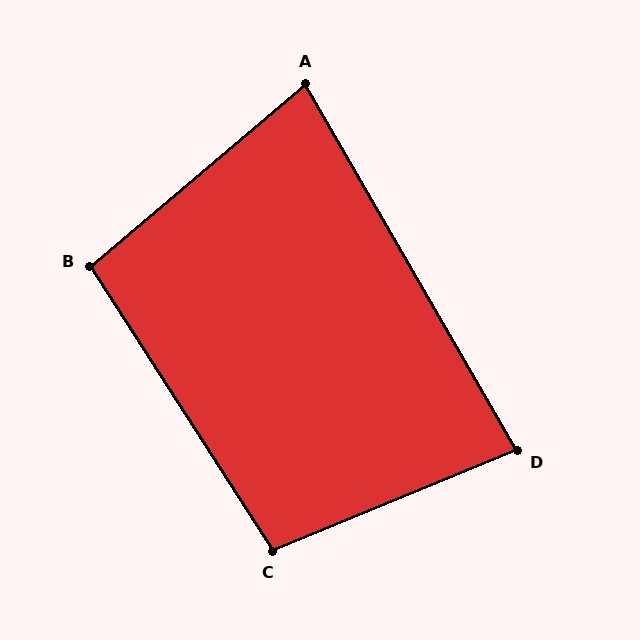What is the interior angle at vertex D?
Approximately 82 degrees (acute).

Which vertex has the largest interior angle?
C, at approximately 100 degrees.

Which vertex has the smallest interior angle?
A, at approximately 80 degrees.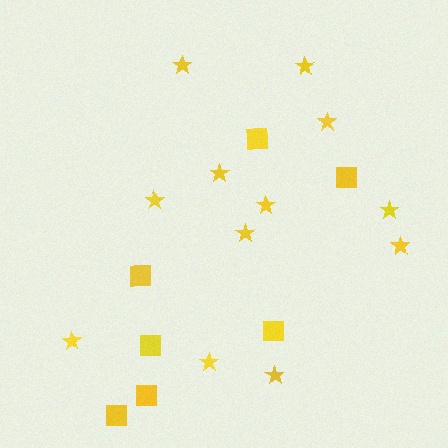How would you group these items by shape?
There are 2 groups: one group of squares (7) and one group of stars (12).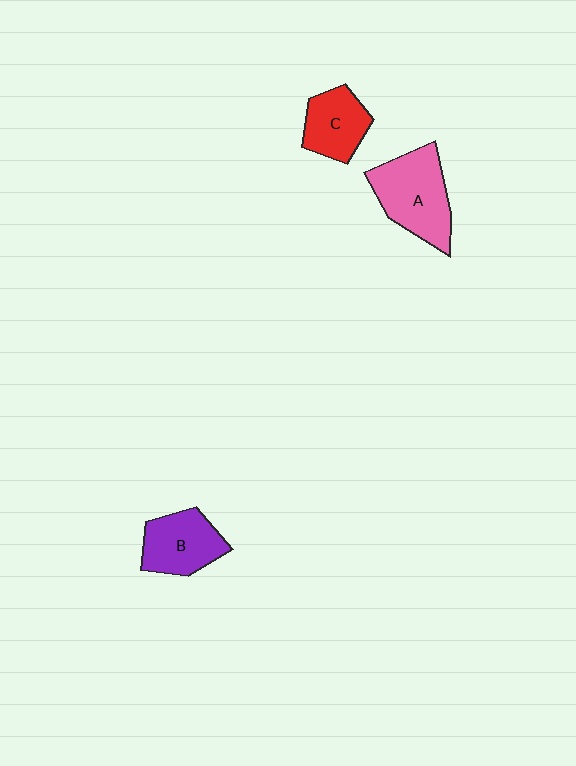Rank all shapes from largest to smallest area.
From largest to smallest: A (pink), B (purple), C (red).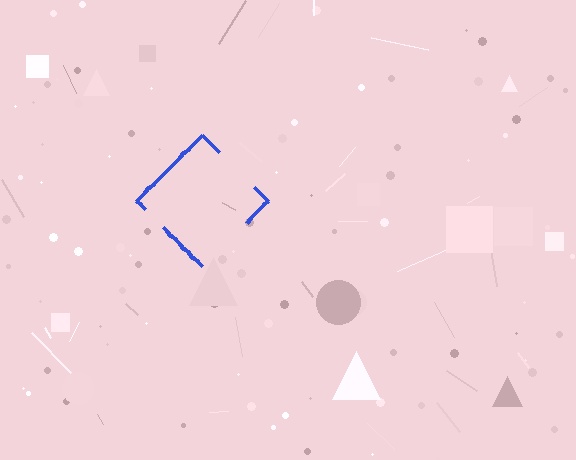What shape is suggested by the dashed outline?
The dashed outline suggests a diamond.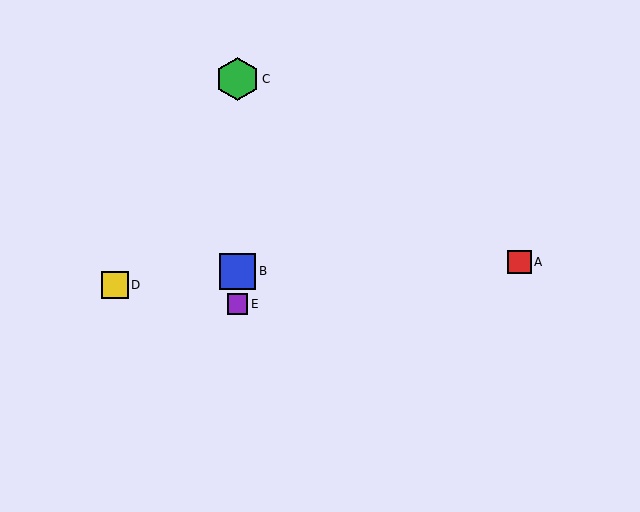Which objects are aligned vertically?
Objects B, C, E are aligned vertically.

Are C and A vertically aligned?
No, C is at x≈237 and A is at x≈519.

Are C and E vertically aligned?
Yes, both are at x≈237.